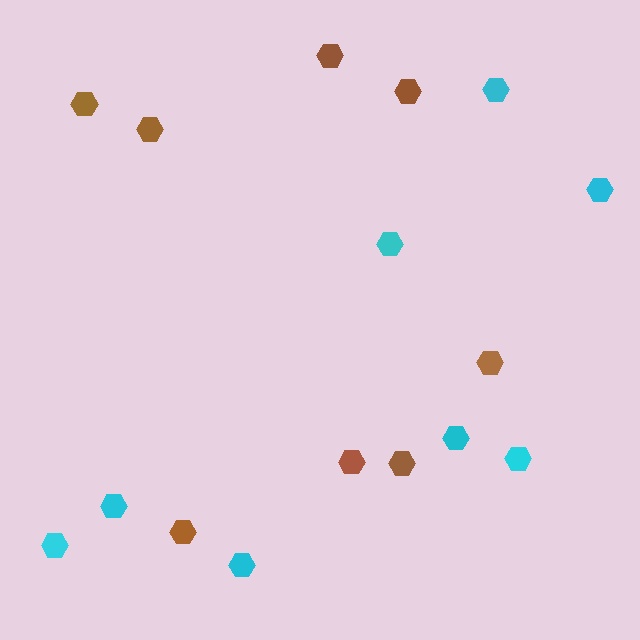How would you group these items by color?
There are 2 groups: one group of cyan hexagons (8) and one group of brown hexagons (8).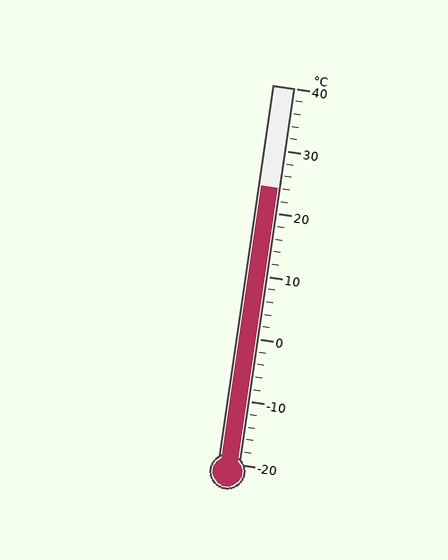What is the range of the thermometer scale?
The thermometer scale ranges from -20°C to 40°C.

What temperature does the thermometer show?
The thermometer shows approximately 24°C.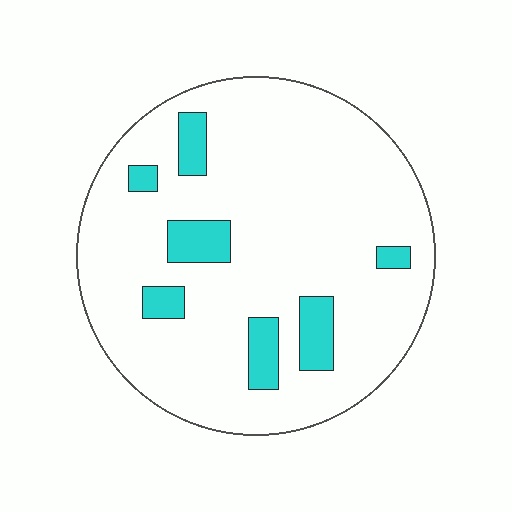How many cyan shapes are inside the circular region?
7.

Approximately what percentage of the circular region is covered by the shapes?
Approximately 10%.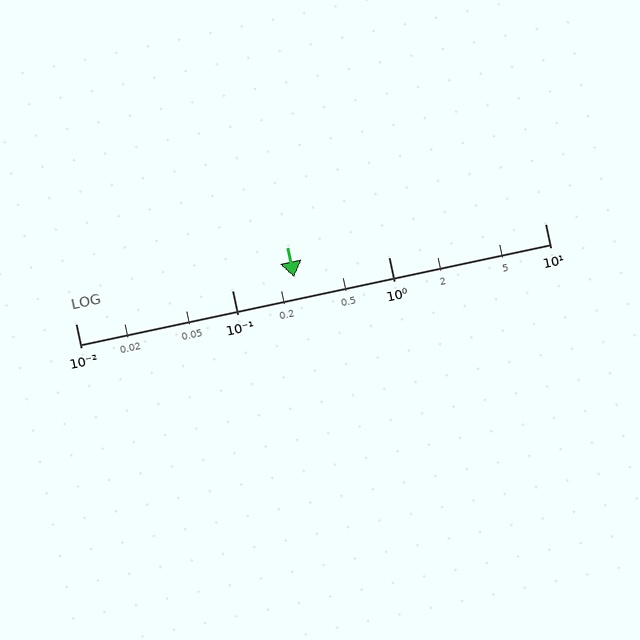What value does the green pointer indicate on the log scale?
The pointer indicates approximately 0.25.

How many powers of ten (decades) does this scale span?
The scale spans 3 decades, from 0.01 to 10.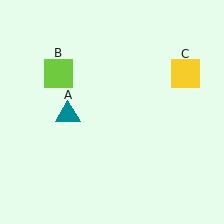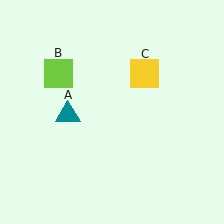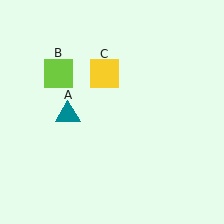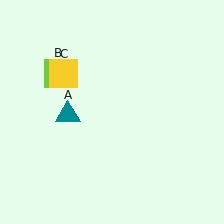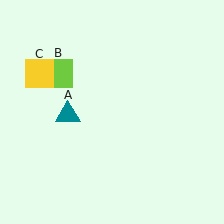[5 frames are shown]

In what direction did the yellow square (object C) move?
The yellow square (object C) moved left.